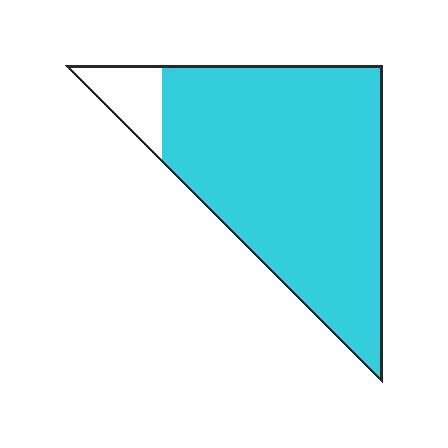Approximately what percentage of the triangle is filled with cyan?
Approximately 90%.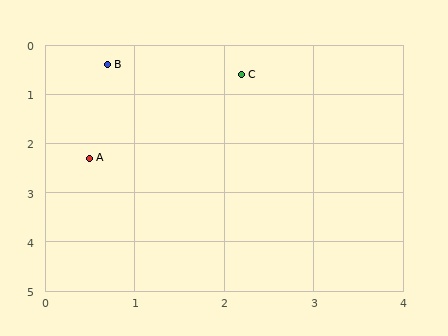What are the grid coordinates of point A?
Point A is at approximately (0.5, 2.3).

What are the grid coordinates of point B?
Point B is at approximately (0.7, 0.4).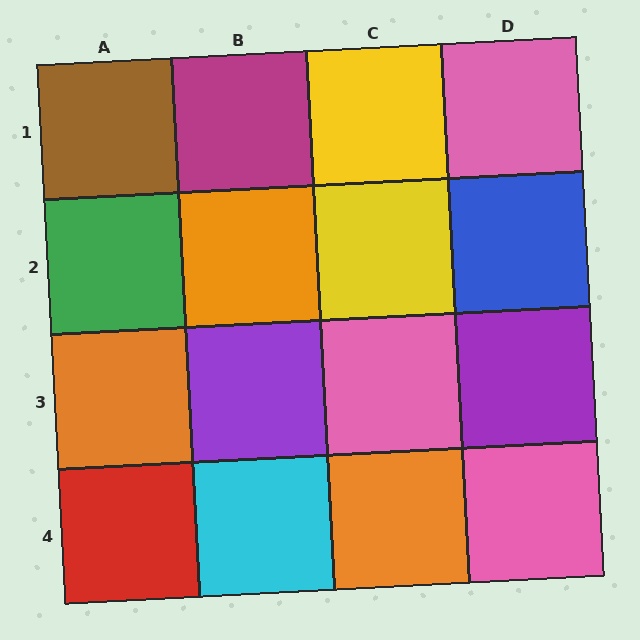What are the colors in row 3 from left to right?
Orange, purple, pink, purple.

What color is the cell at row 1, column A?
Brown.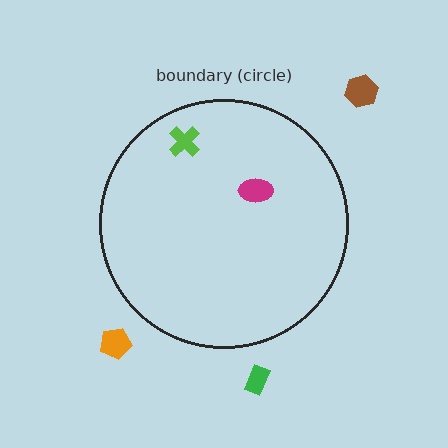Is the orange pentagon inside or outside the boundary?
Outside.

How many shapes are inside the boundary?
2 inside, 3 outside.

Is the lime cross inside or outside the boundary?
Inside.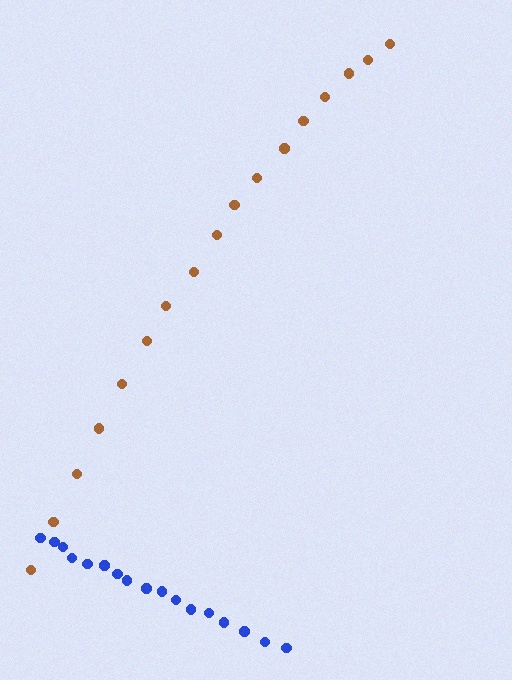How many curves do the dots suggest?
There are 2 distinct paths.